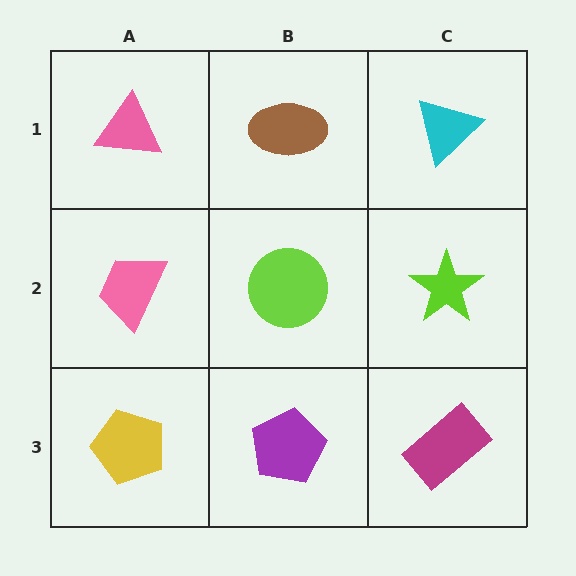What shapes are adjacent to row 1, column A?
A pink trapezoid (row 2, column A), a brown ellipse (row 1, column B).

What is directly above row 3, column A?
A pink trapezoid.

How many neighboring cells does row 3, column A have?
2.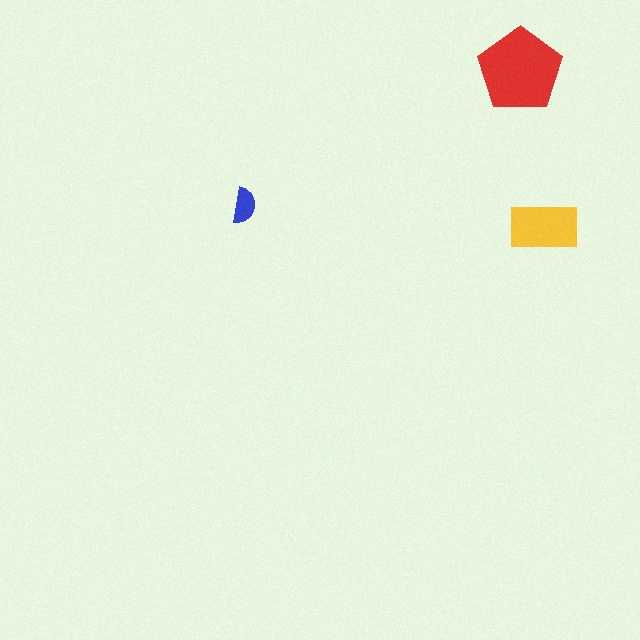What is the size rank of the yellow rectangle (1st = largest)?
2nd.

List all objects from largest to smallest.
The red pentagon, the yellow rectangle, the blue semicircle.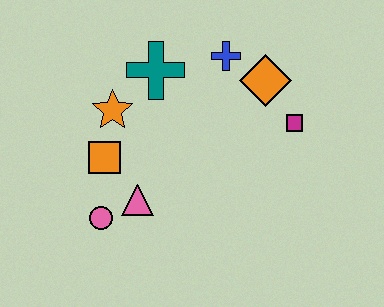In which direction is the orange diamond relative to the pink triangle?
The orange diamond is to the right of the pink triangle.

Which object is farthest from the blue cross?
The pink circle is farthest from the blue cross.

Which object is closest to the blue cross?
The orange diamond is closest to the blue cross.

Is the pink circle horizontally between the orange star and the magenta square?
No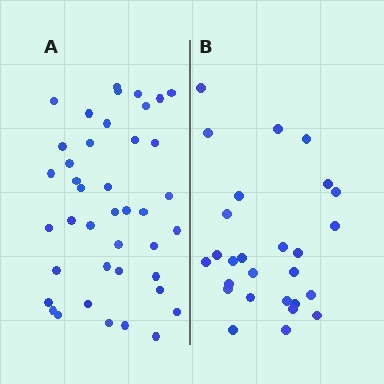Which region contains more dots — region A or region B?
Region A (the left region) has more dots.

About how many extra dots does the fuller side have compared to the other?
Region A has approximately 15 more dots than region B.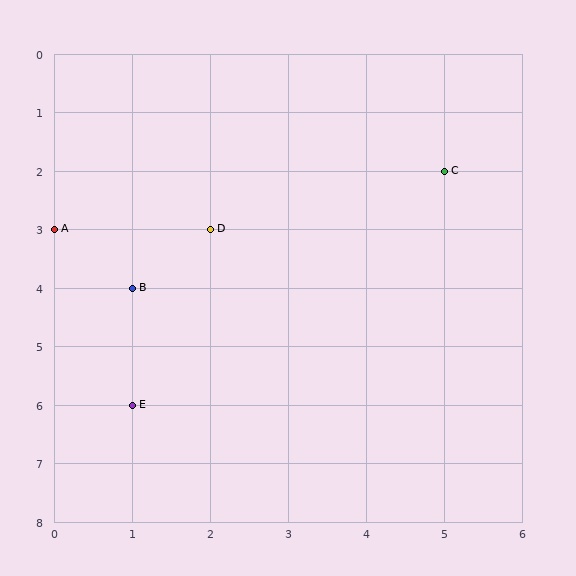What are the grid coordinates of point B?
Point B is at grid coordinates (1, 4).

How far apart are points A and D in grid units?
Points A and D are 2 columns apart.